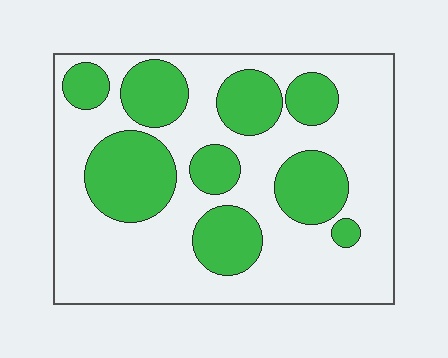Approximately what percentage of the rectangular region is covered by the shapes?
Approximately 35%.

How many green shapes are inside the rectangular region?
9.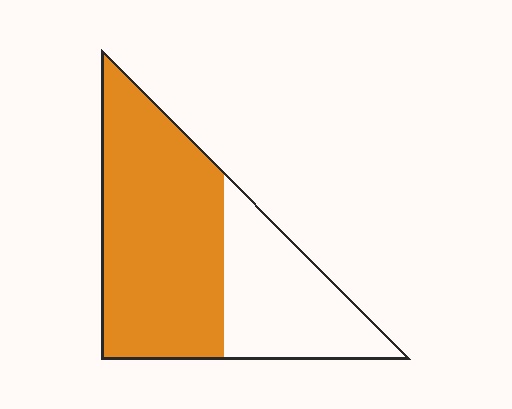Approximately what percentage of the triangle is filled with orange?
Approximately 65%.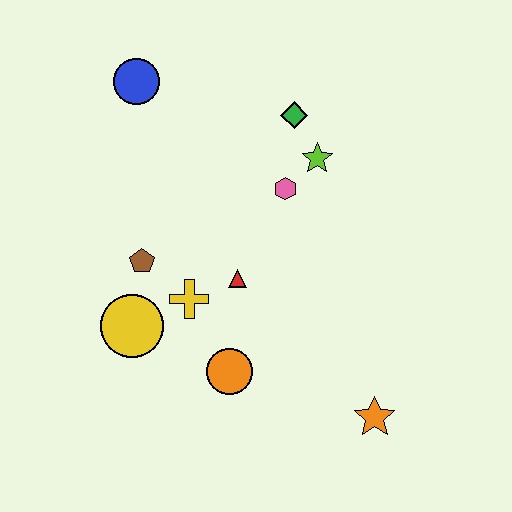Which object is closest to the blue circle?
The green diamond is closest to the blue circle.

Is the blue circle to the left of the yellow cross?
Yes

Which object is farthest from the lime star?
The orange star is farthest from the lime star.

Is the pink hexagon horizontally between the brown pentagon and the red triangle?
No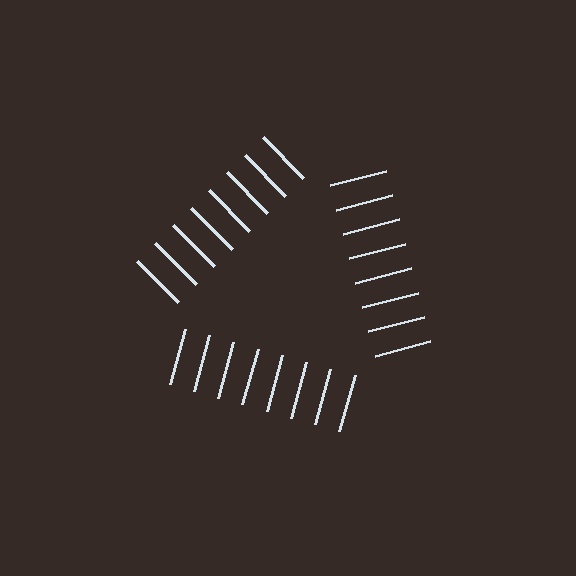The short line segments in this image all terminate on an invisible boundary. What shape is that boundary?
An illusory triangle — the line segments terminate on its edges but no continuous stroke is drawn.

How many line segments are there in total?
24 — 8 along each of the 3 edges.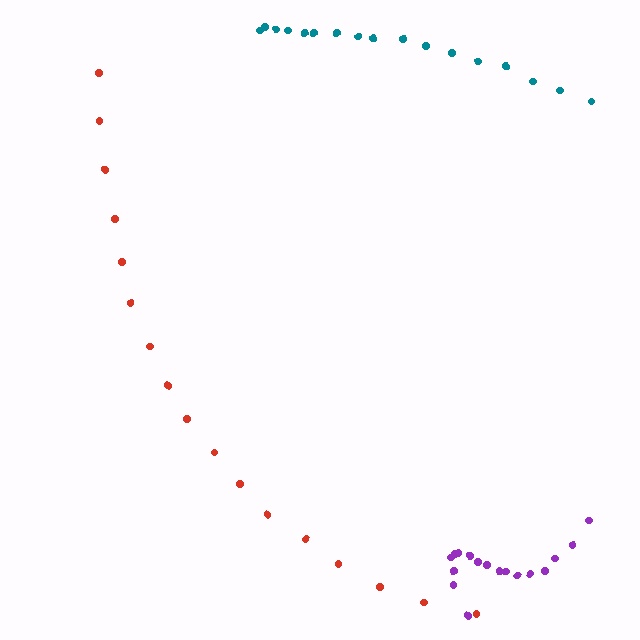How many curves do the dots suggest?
There are 3 distinct paths.